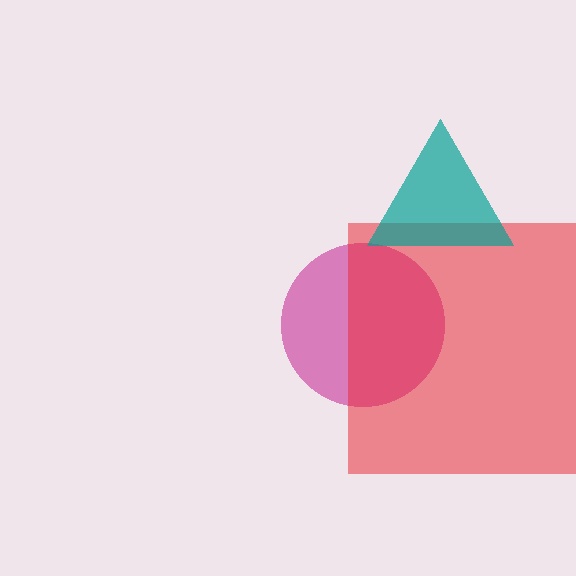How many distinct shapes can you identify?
There are 3 distinct shapes: a magenta circle, a red square, a teal triangle.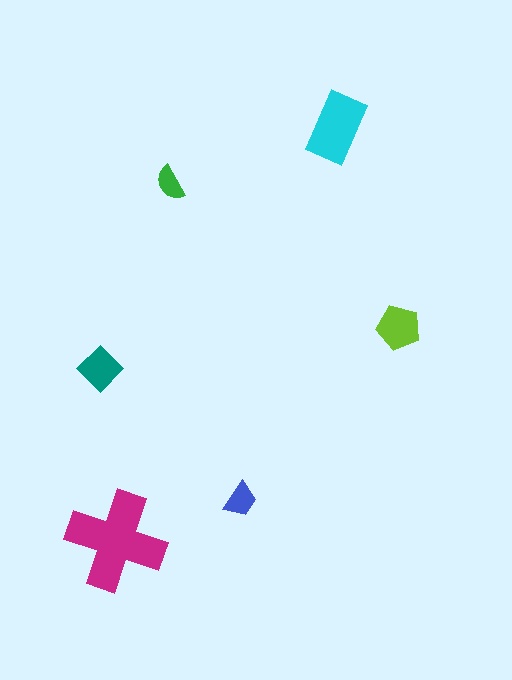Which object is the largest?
The magenta cross.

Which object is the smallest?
The green semicircle.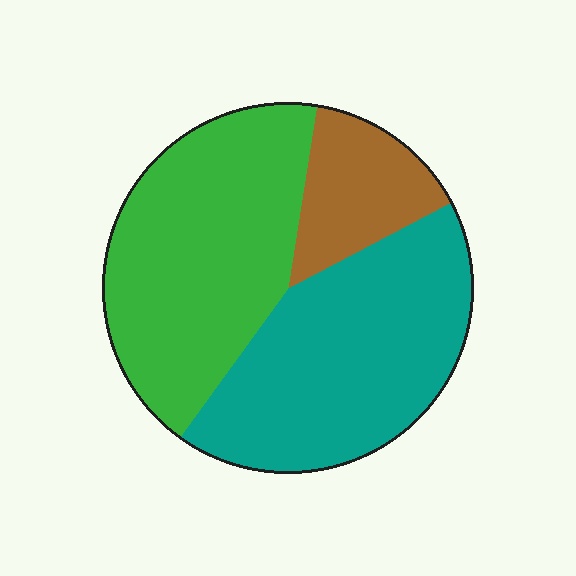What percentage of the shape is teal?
Teal takes up between a third and a half of the shape.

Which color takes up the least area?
Brown, at roughly 15%.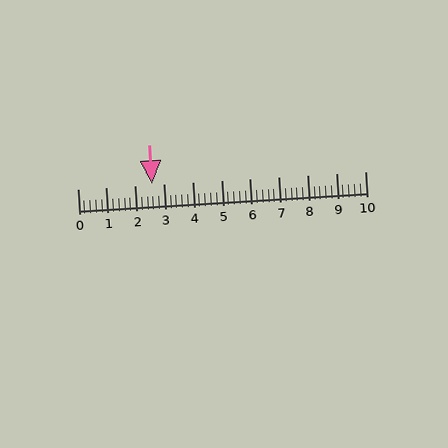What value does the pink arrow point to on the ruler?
The pink arrow points to approximately 2.6.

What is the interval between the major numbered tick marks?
The major tick marks are spaced 1 units apart.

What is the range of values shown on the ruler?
The ruler shows values from 0 to 10.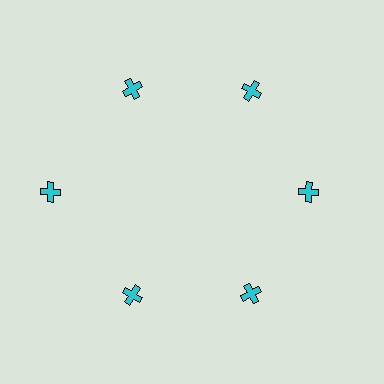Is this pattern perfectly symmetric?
No. The 6 cyan crosses are arranged in a ring, but one element near the 9 o'clock position is pushed outward from the center, breaking the 6-fold rotational symmetry.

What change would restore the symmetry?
The symmetry would be restored by moving it inward, back onto the ring so that all 6 crosses sit at equal angles and equal distance from the center.